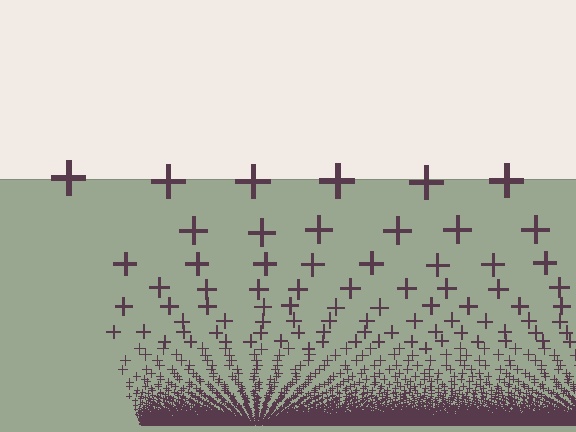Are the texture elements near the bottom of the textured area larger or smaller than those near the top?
Smaller. The gradient is inverted — elements near the bottom are smaller and denser.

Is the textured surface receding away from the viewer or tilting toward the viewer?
The surface appears to tilt toward the viewer. Texture elements get larger and sparser toward the top.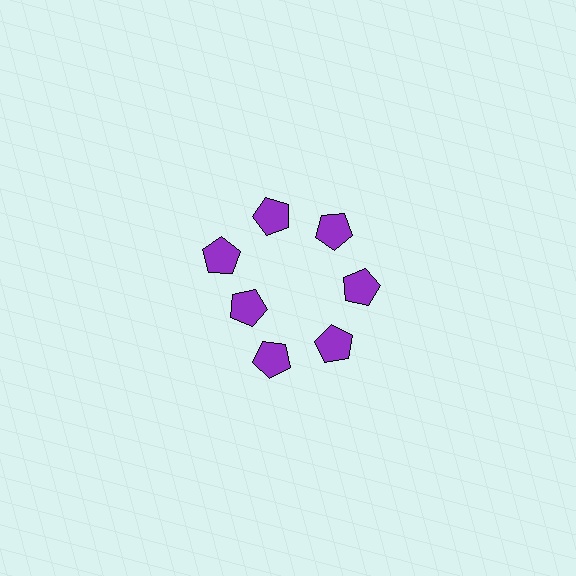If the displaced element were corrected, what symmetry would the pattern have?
It would have 7-fold rotational symmetry — the pattern would map onto itself every 51 degrees.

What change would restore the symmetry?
The symmetry would be restored by moving it outward, back onto the ring so that all 7 pentagons sit at equal angles and equal distance from the center.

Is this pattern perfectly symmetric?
No. The 7 purple pentagons are arranged in a ring, but one element near the 8 o'clock position is pulled inward toward the center, breaking the 7-fold rotational symmetry.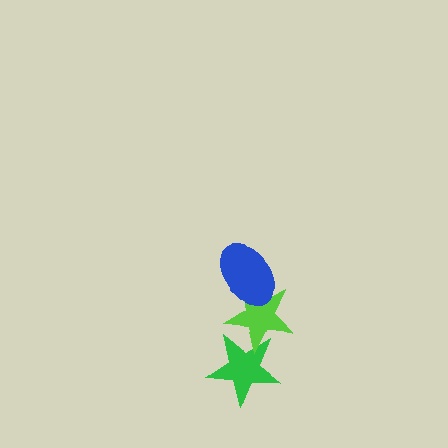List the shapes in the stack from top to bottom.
From top to bottom: the blue ellipse, the lime star, the green star.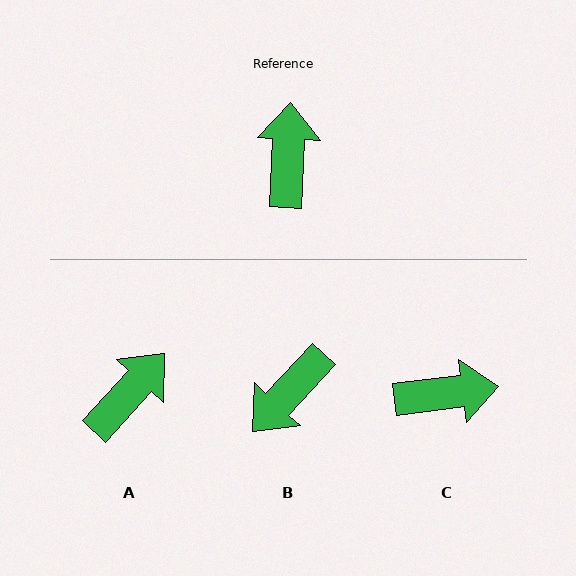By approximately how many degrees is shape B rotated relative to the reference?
Approximately 140 degrees counter-clockwise.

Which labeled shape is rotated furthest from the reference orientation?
B, about 140 degrees away.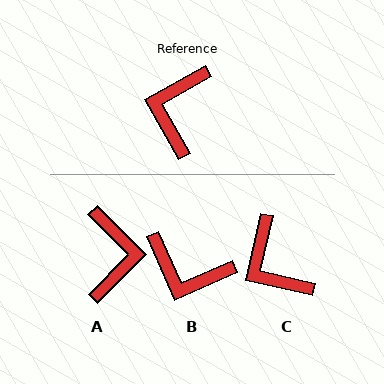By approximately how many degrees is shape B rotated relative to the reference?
Approximately 84 degrees counter-clockwise.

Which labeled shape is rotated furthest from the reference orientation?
A, about 164 degrees away.